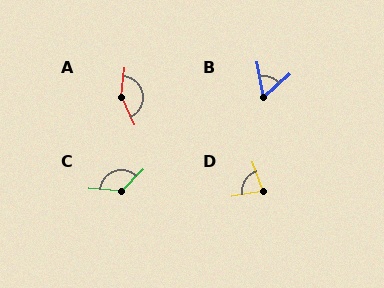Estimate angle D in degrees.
Approximately 81 degrees.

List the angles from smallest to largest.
B (60°), D (81°), C (131°), A (147°).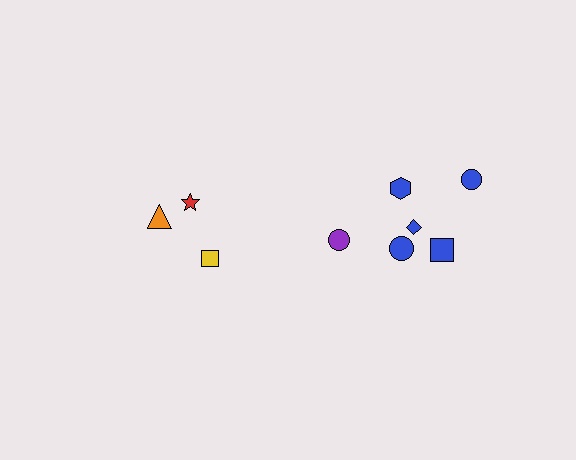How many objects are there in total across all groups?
There are 9 objects.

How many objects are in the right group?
There are 6 objects.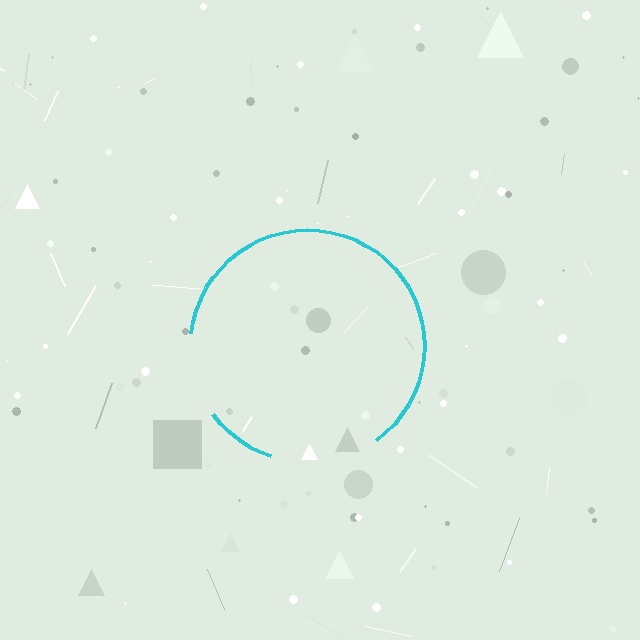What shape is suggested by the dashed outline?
The dashed outline suggests a circle.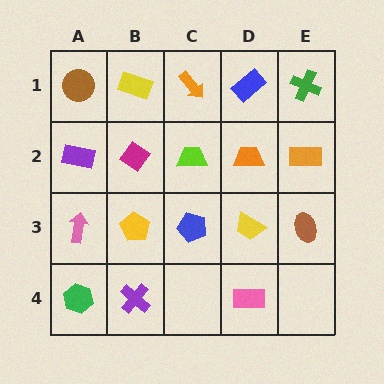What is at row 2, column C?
A lime trapezoid.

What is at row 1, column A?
A brown circle.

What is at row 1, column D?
A blue rectangle.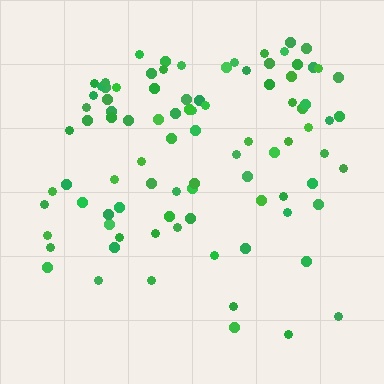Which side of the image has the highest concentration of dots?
The top.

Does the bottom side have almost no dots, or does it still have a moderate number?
Still a moderate number, just noticeably fewer than the top.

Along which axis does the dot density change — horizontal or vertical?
Vertical.